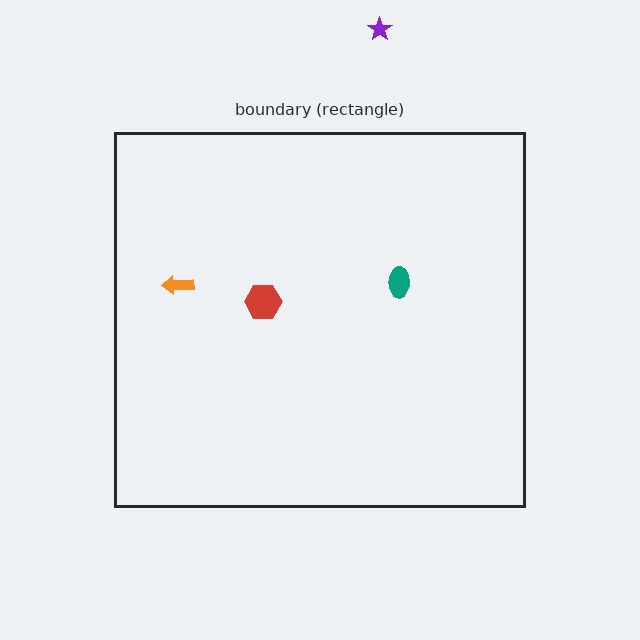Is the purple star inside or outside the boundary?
Outside.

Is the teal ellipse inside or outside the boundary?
Inside.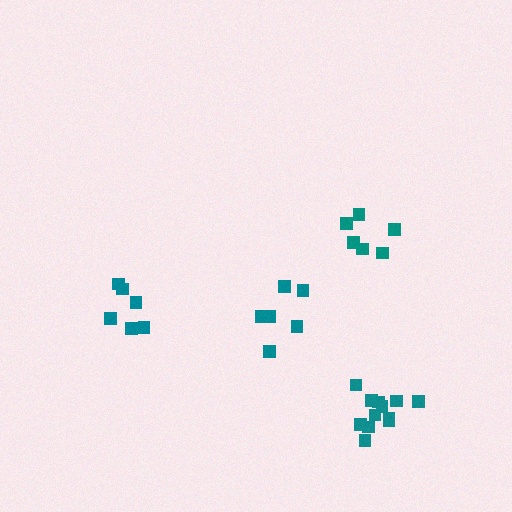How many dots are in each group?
Group 1: 6 dots, Group 2: 6 dots, Group 3: 6 dots, Group 4: 12 dots (30 total).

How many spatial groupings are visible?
There are 4 spatial groupings.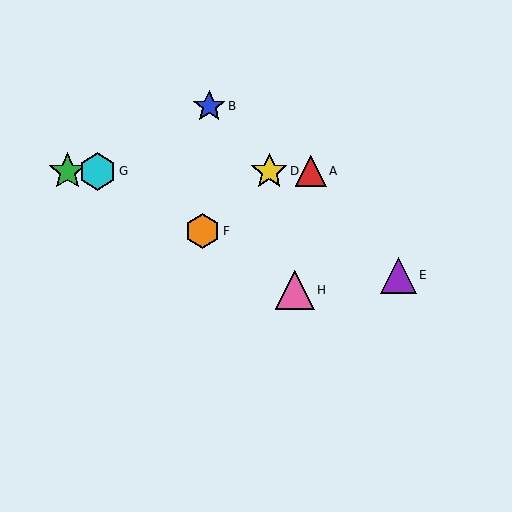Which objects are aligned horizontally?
Objects A, C, D, G are aligned horizontally.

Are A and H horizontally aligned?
No, A is at y≈171 and H is at y≈290.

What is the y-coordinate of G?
Object G is at y≈171.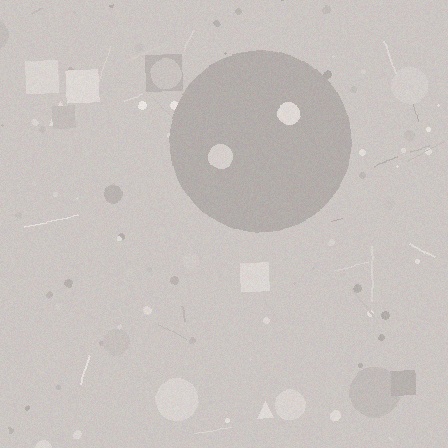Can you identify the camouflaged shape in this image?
The camouflaged shape is a circle.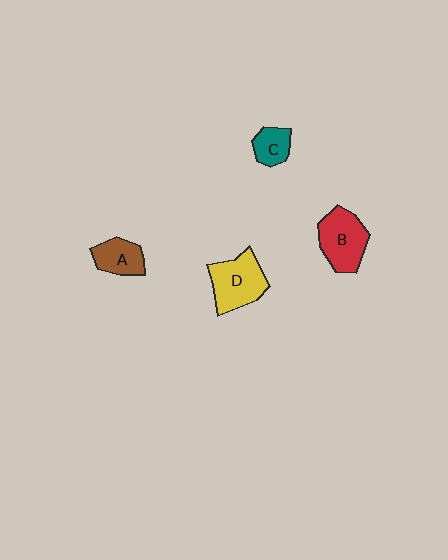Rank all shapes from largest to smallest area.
From largest to smallest: D (yellow), B (red), A (brown), C (teal).